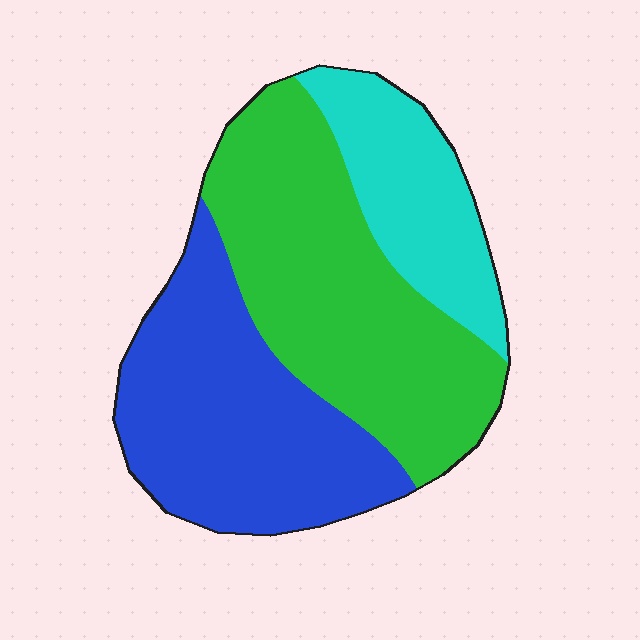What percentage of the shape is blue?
Blue takes up about three eighths (3/8) of the shape.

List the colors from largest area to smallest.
From largest to smallest: green, blue, cyan.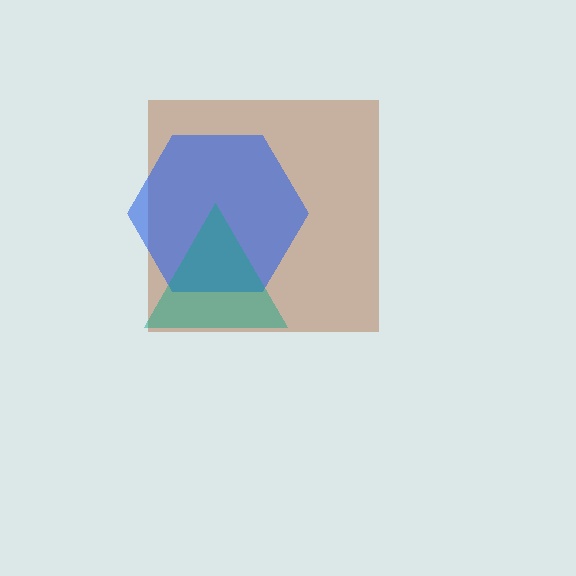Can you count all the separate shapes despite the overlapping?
Yes, there are 3 separate shapes.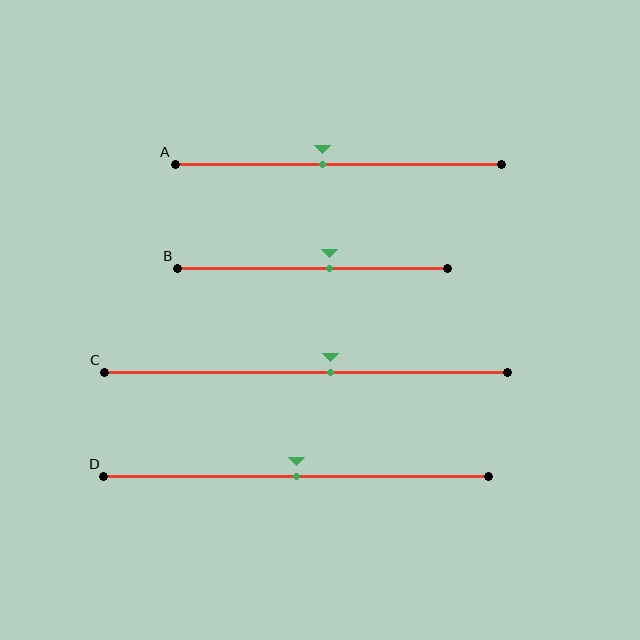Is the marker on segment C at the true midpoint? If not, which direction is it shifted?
No, the marker on segment C is shifted to the right by about 6% of the segment length.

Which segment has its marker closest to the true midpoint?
Segment D has its marker closest to the true midpoint.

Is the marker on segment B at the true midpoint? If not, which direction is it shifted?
No, the marker on segment B is shifted to the right by about 6% of the segment length.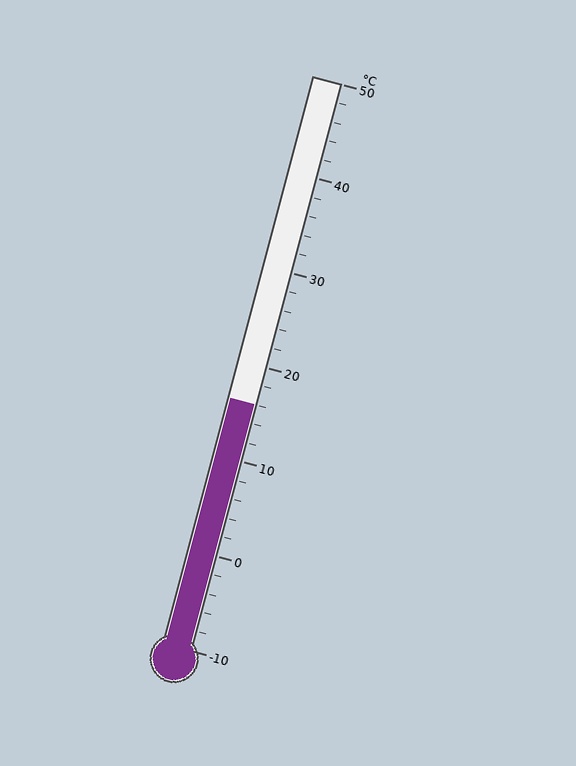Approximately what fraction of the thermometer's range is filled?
The thermometer is filled to approximately 45% of its range.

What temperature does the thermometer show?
The thermometer shows approximately 16°C.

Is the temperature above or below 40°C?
The temperature is below 40°C.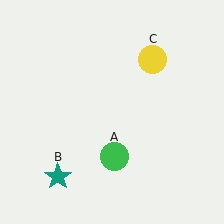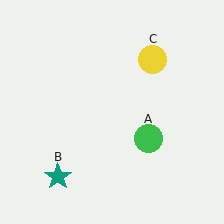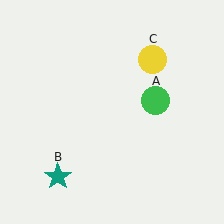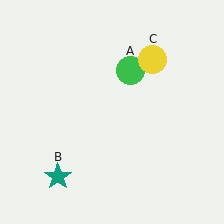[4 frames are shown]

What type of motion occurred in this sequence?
The green circle (object A) rotated counterclockwise around the center of the scene.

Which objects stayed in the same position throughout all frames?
Teal star (object B) and yellow circle (object C) remained stationary.